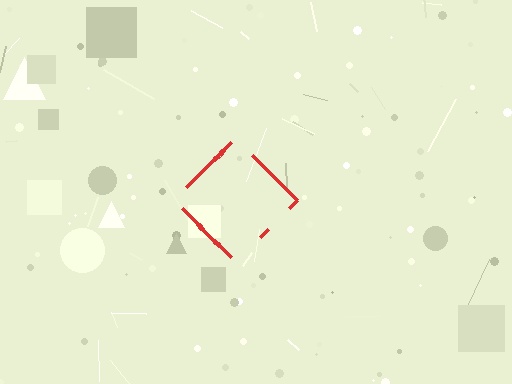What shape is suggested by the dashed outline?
The dashed outline suggests a diamond.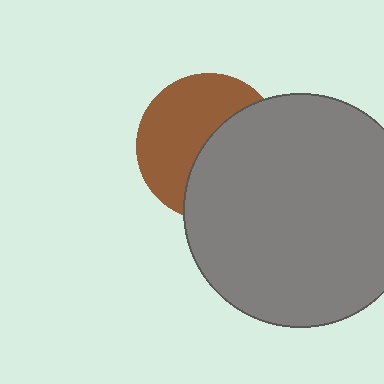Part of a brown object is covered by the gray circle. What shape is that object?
It is a circle.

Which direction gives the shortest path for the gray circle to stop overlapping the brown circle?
Moving right gives the shortest separation.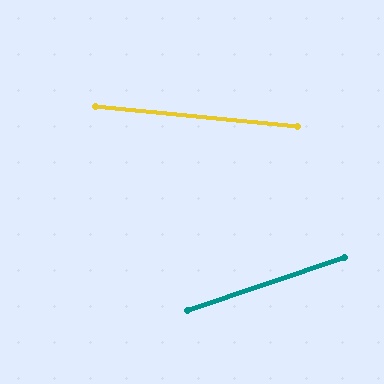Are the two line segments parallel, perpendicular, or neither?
Neither parallel nor perpendicular — they differ by about 24°.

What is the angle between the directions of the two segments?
Approximately 24 degrees.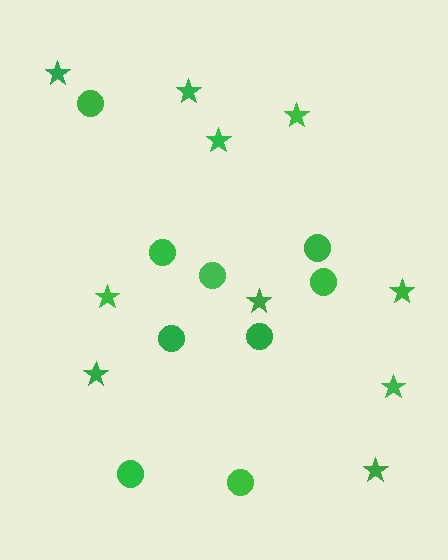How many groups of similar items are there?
There are 2 groups: one group of stars (10) and one group of circles (9).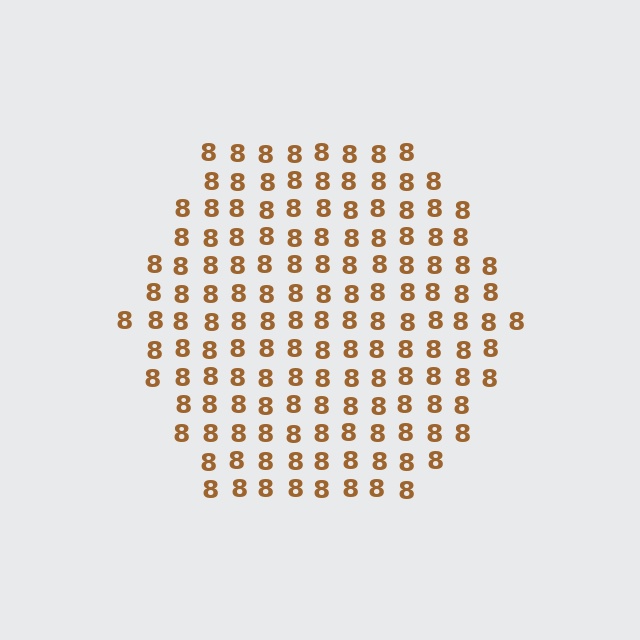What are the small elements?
The small elements are digit 8's.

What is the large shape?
The large shape is a hexagon.